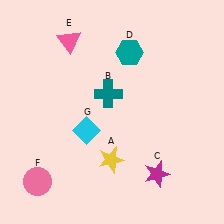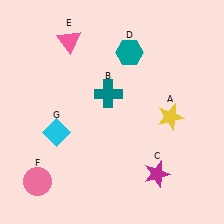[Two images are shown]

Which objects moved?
The objects that moved are: the yellow star (A), the cyan diamond (G).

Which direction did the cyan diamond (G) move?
The cyan diamond (G) moved left.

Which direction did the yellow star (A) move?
The yellow star (A) moved right.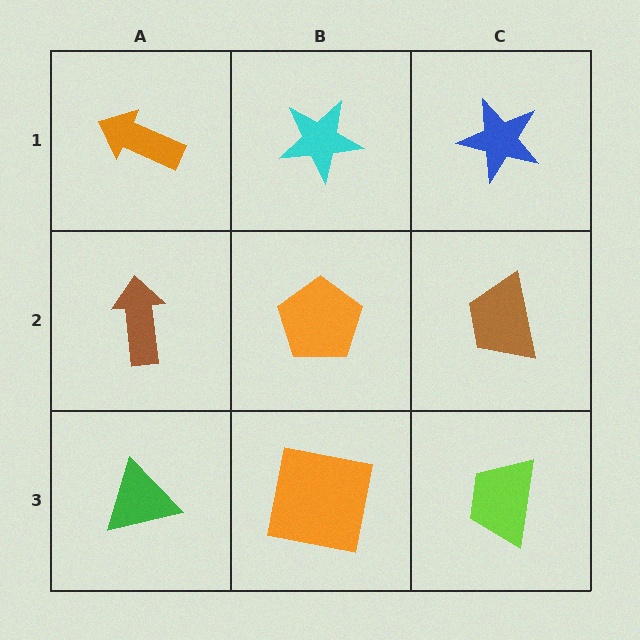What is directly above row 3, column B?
An orange pentagon.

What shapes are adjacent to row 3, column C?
A brown trapezoid (row 2, column C), an orange square (row 3, column B).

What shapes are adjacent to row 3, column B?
An orange pentagon (row 2, column B), a green triangle (row 3, column A), a lime trapezoid (row 3, column C).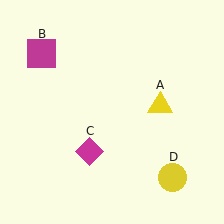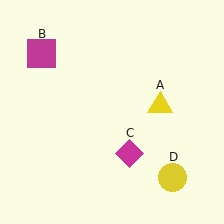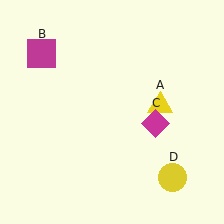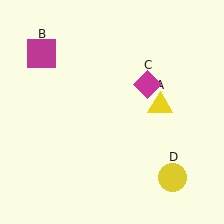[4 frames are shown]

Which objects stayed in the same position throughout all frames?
Yellow triangle (object A) and magenta square (object B) and yellow circle (object D) remained stationary.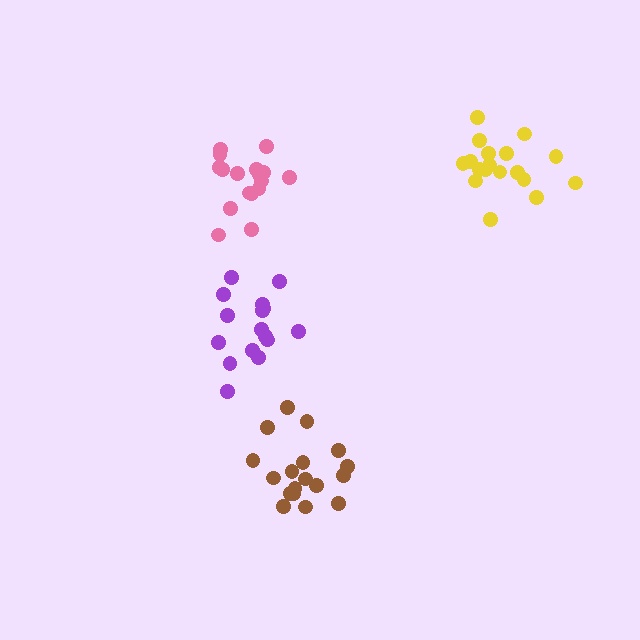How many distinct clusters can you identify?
There are 4 distinct clusters.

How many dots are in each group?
Group 1: 18 dots, Group 2: 18 dots, Group 3: 17 dots, Group 4: 16 dots (69 total).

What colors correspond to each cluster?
The clusters are colored: brown, yellow, pink, purple.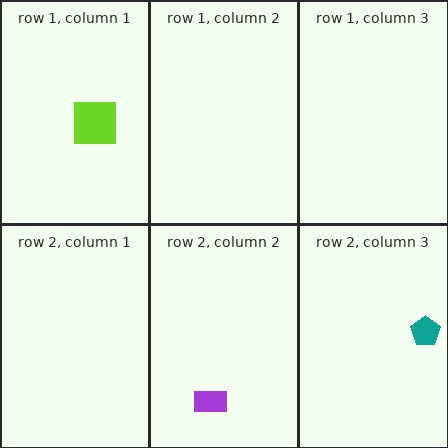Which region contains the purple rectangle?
The row 2, column 2 region.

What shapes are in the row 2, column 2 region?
The purple rectangle.